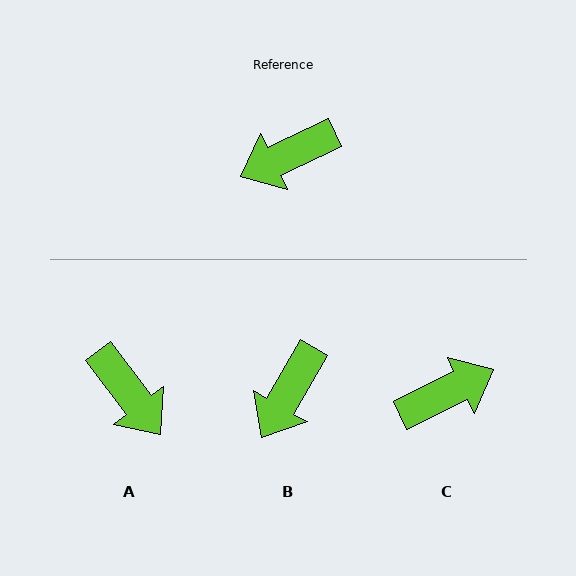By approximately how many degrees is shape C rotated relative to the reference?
Approximately 179 degrees clockwise.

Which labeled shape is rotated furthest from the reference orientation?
C, about 179 degrees away.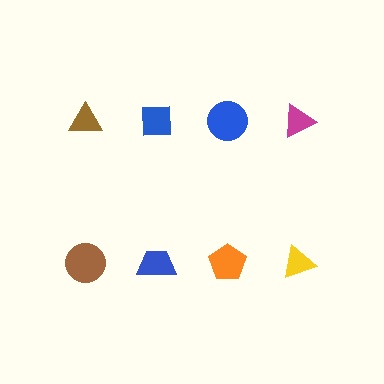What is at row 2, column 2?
A blue trapezoid.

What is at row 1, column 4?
A magenta triangle.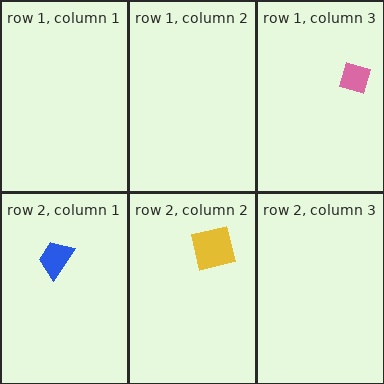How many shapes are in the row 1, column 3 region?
1.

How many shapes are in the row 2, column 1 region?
1.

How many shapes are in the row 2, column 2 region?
1.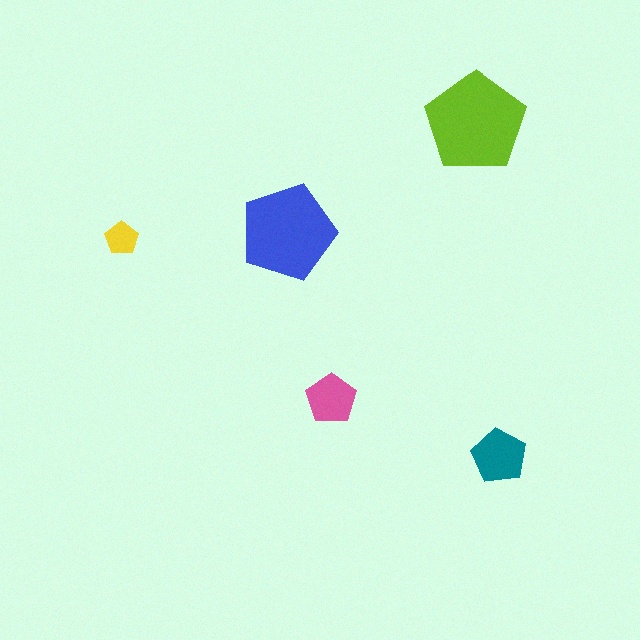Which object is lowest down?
The teal pentagon is bottommost.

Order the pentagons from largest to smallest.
the lime one, the blue one, the teal one, the pink one, the yellow one.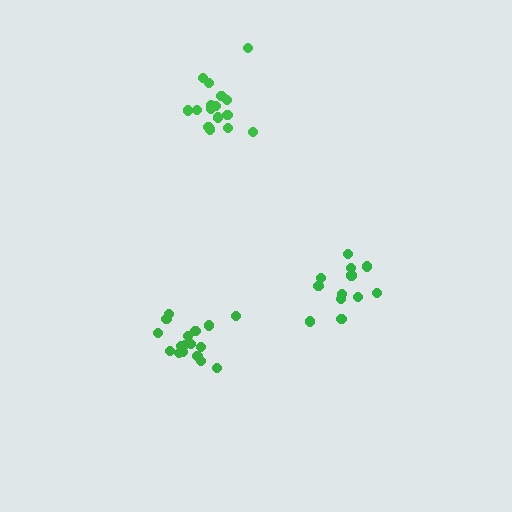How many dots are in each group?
Group 1: 12 dots, Group 2: 16 dots, Group 3: 17 dots (45 total).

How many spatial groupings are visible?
There are 3 spatial groupings.